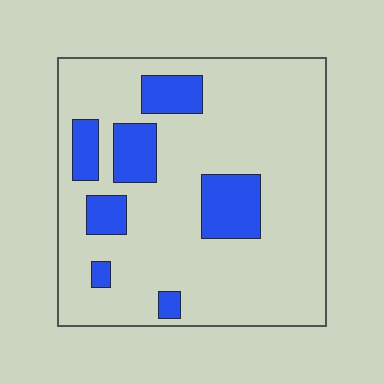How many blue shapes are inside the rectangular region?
7.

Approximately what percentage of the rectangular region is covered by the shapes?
Approximately 20%.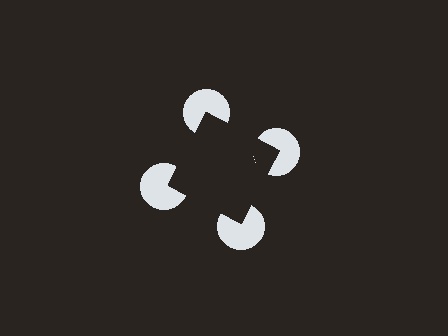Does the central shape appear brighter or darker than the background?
It typically appears slightly darker than the background, even though no actual brightness change is drawn.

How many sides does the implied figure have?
4 sides.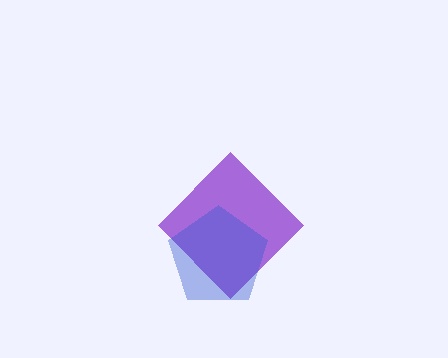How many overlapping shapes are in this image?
There are 2 overlapping shapes in the image.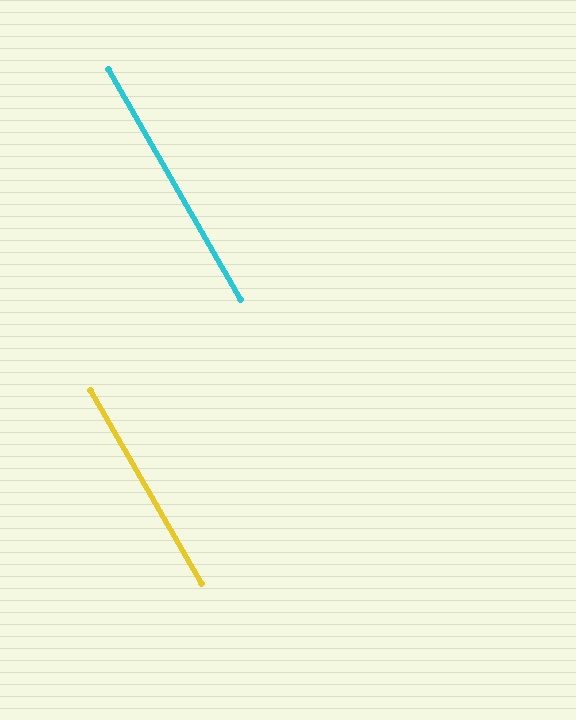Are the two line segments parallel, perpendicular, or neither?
Parallel — their directions differ by only 0.1°.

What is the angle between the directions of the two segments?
Approximately 0 degrees.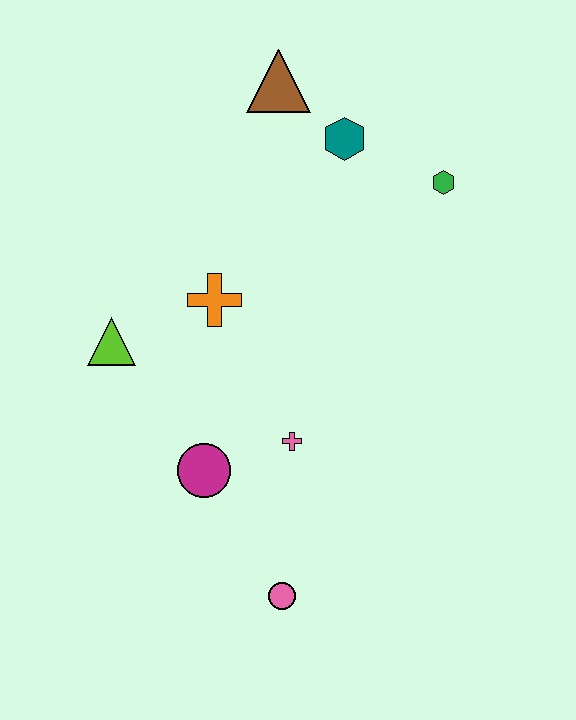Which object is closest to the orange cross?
The lime triangle is closest to the orange cross.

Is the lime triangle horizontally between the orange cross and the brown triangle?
No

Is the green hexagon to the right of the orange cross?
Yes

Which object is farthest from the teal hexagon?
The pink circle is farthest from the teal hexagon.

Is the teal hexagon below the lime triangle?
No